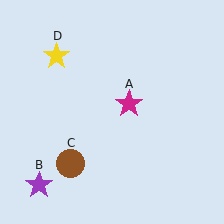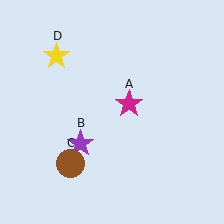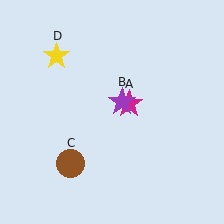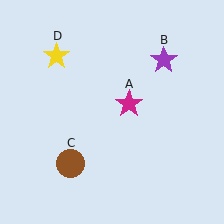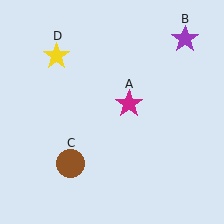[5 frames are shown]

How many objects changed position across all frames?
1 object changed position: purple star (object B).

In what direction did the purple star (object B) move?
The purple star (object B) moved up and to the right.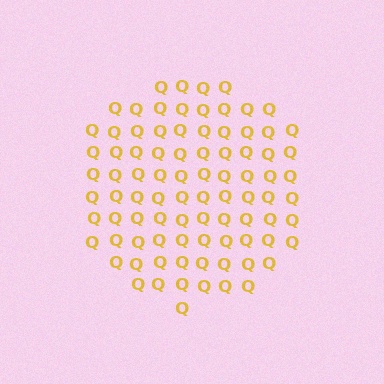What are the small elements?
The small elements are letter Q's.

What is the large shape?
The large shape is a circle.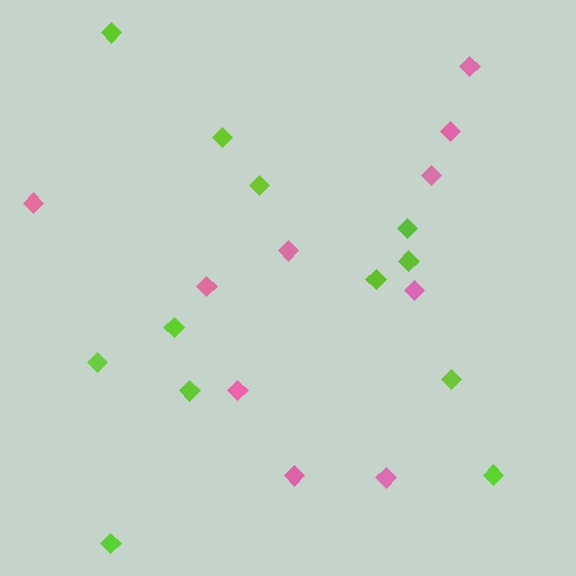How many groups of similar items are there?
There are 2 groups: one group of pink diamonds (10) and one group of lime diamonds (12).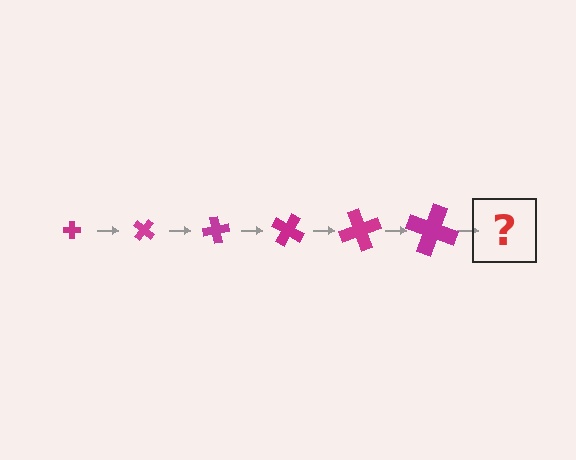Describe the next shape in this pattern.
It should be a cross, larger than the previous one and rotated 240 degrees from the start.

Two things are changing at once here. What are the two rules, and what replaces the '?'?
The two rules are that the cross grows larger each step and it rotates 40 degrees each step. The '?' should be a cross, larger than the previous one and rotated 240 degrees from the start.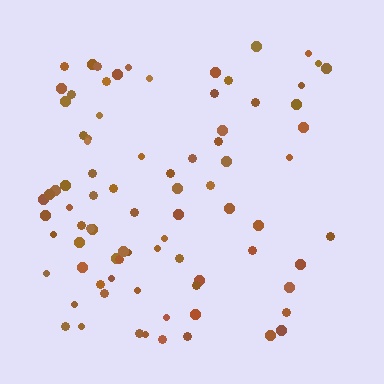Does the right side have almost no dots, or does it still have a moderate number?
Still a moderate number, just noticeably fewer than the left.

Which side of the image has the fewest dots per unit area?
The right.